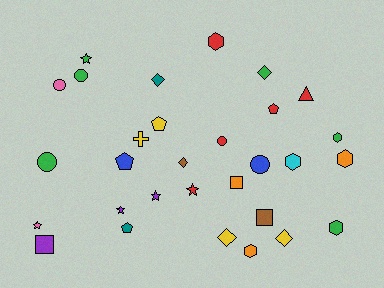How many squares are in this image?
There are 3 squares.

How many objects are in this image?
There are 30 objects.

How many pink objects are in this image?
There are 2 pink objects.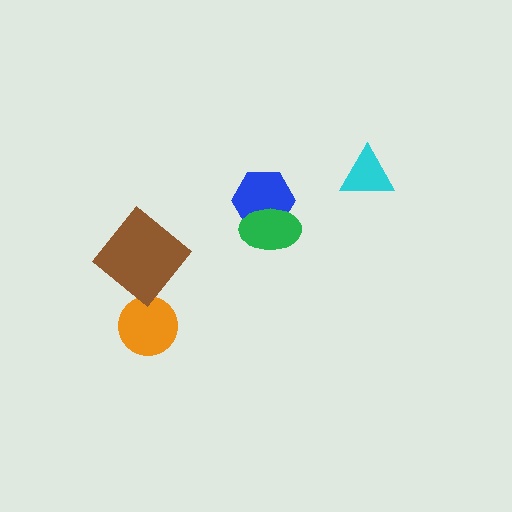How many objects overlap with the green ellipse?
1 object overlaps with the green ellipse.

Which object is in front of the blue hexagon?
The green ellipse is in front of the blue hexagon.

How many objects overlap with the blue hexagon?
1 object overlaps with the blue hexagon.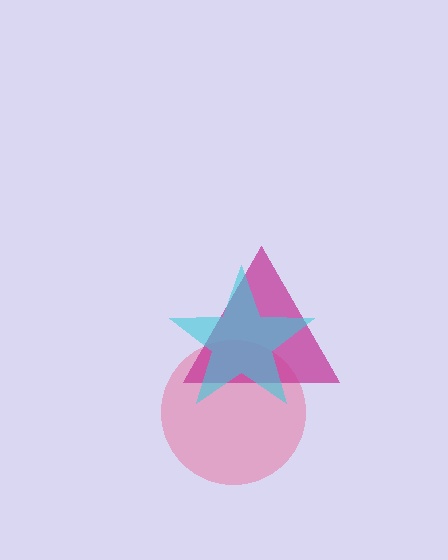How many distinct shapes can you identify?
There are 3 distinct shapes: a pink circle, a magenta triangle, a cyan star.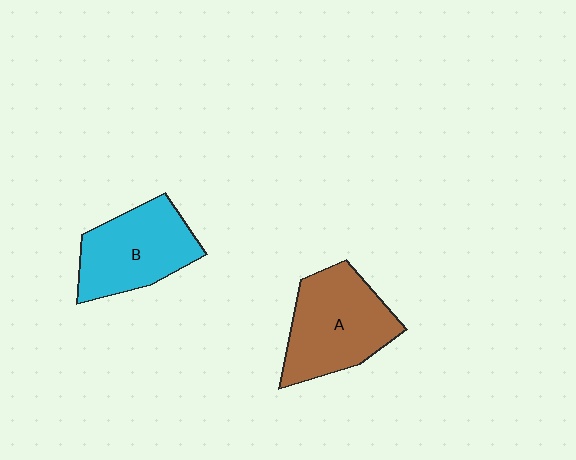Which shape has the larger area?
Shape A (brown).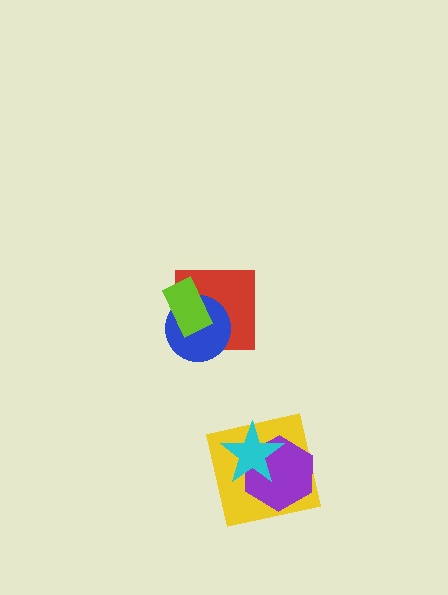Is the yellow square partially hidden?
Yes, it is partially covered by another shape.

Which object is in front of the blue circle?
The lime rectangle is in front of the blue circle.